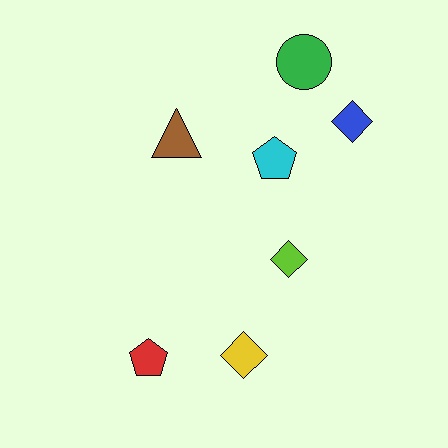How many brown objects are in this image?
There is 1 brown object.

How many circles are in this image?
There is 1 circle.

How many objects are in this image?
There are 7 objects.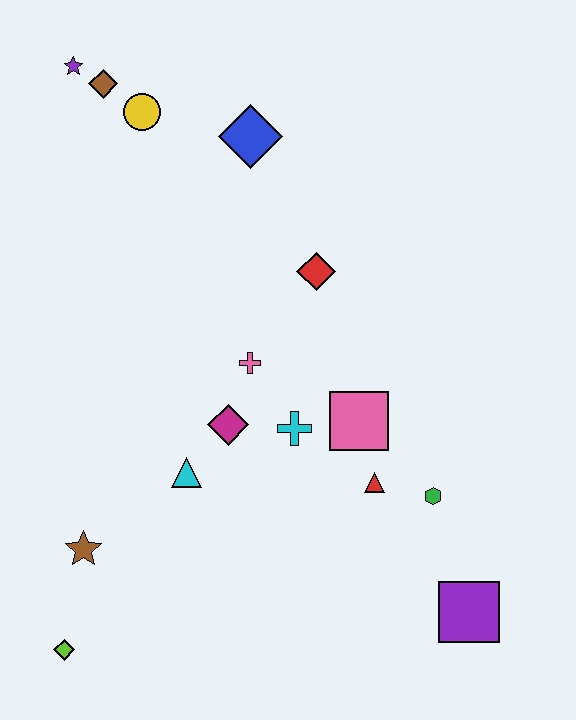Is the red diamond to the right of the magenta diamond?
Yes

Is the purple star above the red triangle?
Yes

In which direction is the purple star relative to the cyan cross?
The purple star is above the cyan cross.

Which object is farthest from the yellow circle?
The purple square is farthest from the yellow circle.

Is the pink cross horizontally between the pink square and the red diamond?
No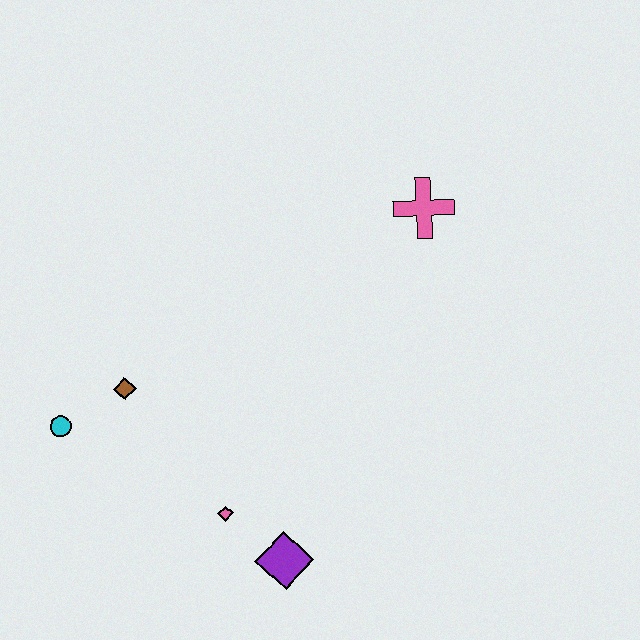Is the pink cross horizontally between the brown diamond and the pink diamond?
No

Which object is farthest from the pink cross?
The cyan circle is farthest from the pink cross.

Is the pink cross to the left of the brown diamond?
No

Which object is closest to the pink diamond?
The purple diamond is closest to the pink diamond.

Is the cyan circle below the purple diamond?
No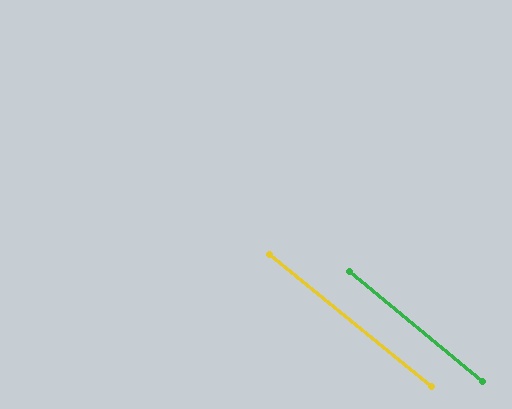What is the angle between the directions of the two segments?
Approximately 0 degrees.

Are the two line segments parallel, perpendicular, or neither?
Parallel — their directions differ by only 0.5°.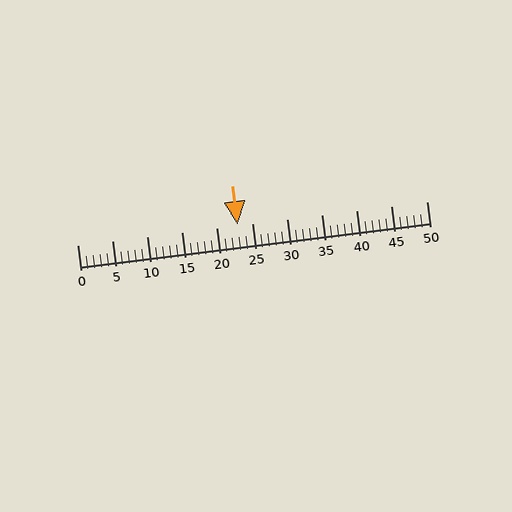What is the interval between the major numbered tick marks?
The major tick marks are spaced 5 units apart.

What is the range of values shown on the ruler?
The ruler shows values from 0 to 50.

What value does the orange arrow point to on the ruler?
The orange arrow points to approximately 23.